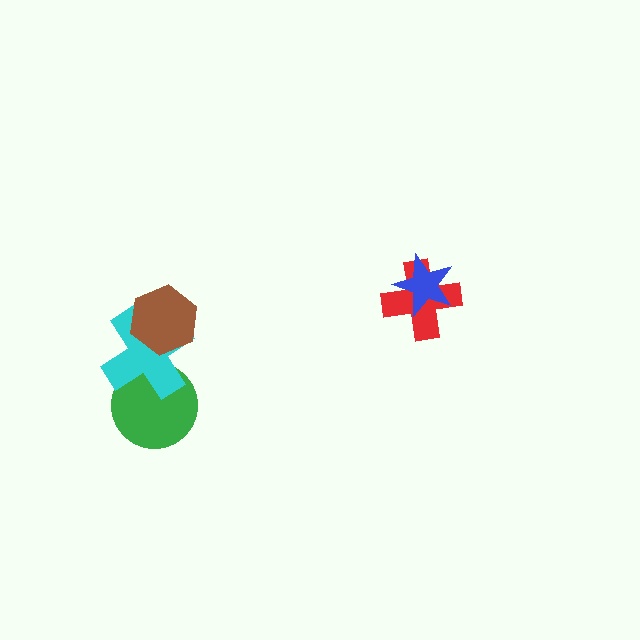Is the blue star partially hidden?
No, no other shape covers it.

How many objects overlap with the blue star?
1 object overlaps with the blue star.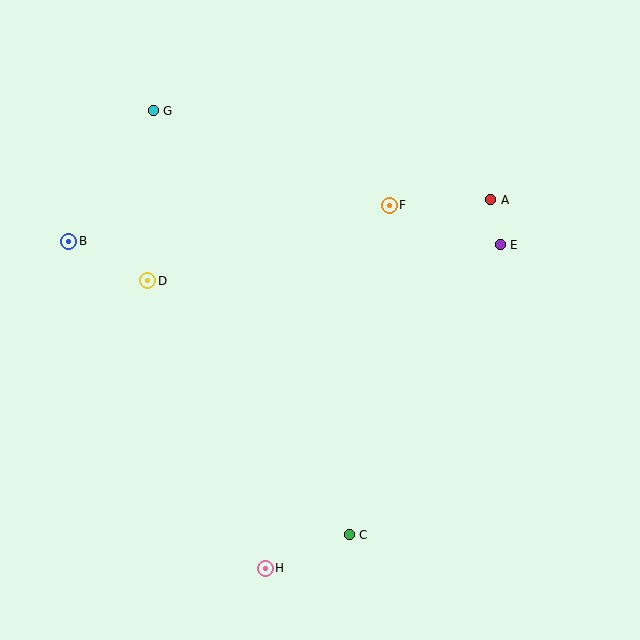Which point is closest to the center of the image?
Point F at (389, 205) is closest to the center.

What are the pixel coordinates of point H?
Point H is at (265, 568).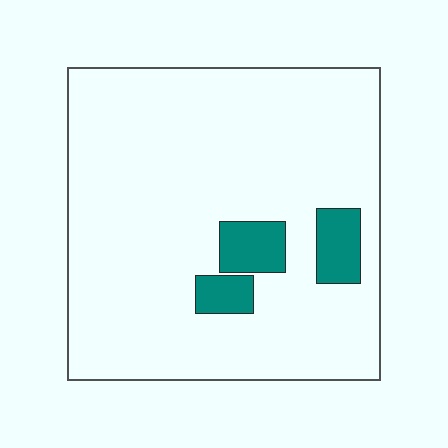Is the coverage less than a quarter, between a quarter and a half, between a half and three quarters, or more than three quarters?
Less than a quarter.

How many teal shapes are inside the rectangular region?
3.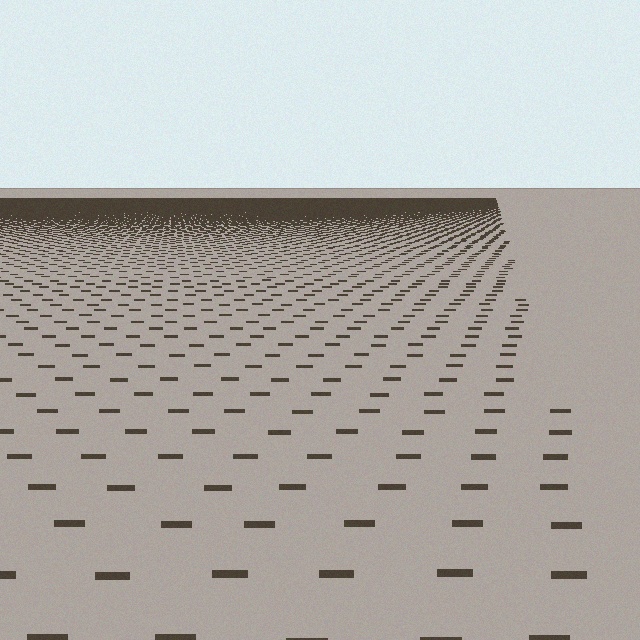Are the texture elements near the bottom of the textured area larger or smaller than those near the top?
Larger. Near the bottom, elements are closer to the viewer and appear at a bigger on-screen size.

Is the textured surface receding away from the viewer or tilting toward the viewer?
The surface is receding away from the viewer. Texture elements get smaller and denser toward the top.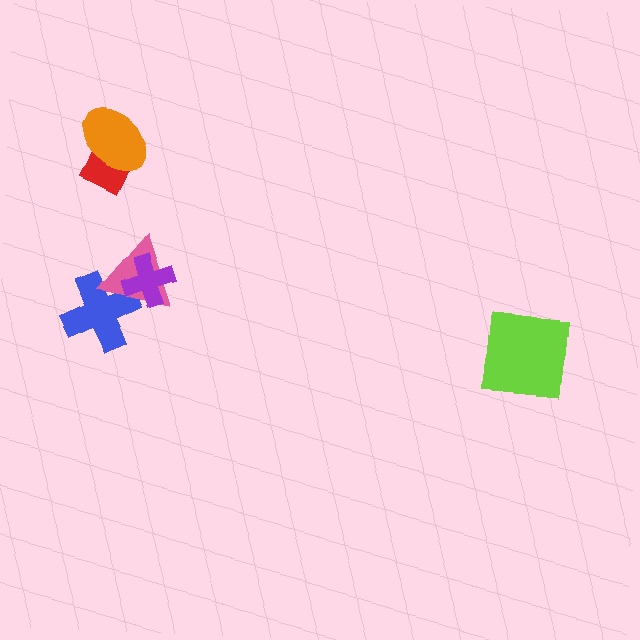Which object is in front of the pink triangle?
The purple cross is in front of the pink triangle.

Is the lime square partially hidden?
No, no other shape covers it.